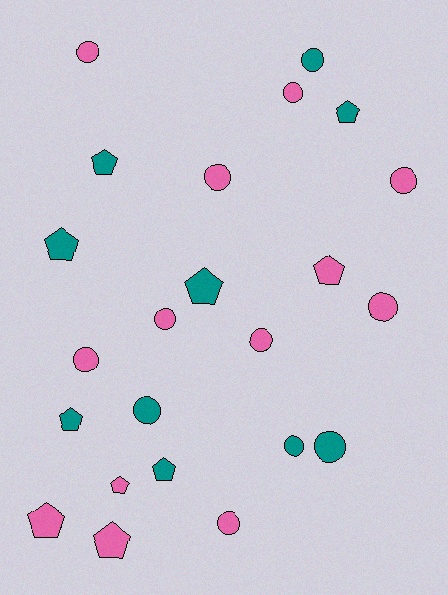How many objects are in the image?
There are 23 objects.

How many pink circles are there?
There are 9 pink circles.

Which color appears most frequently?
Pink, with 13 objects.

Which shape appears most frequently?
Circle, with 13 objects.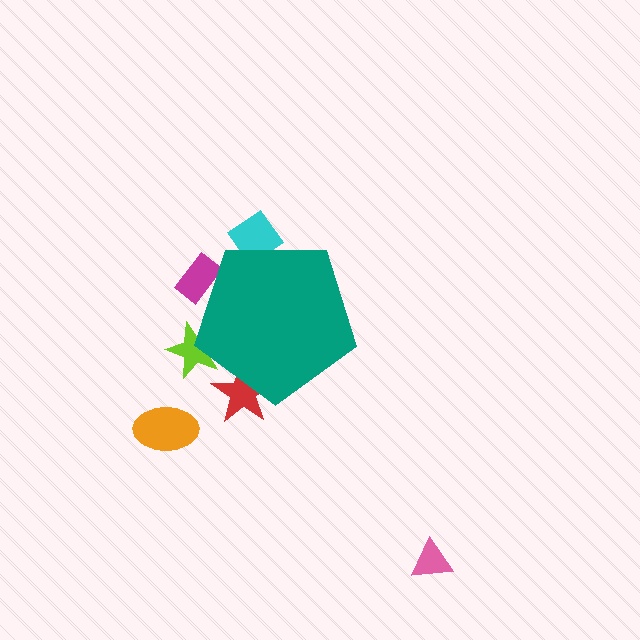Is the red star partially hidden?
Yes, the red star is partially hidden behind the teal pentagon.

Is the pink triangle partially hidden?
No, the pink triangle is fully visible.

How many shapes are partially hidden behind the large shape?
4 shapes are partially hidden.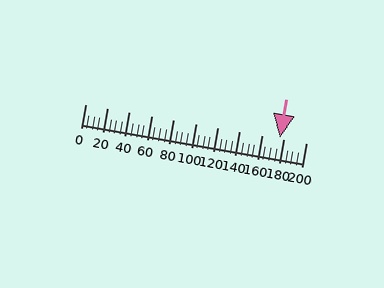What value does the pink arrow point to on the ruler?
The pink arrow points to approximately 176.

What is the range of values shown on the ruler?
The ruler shows values from 0 to 200.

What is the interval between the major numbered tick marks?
The major tick marks are spaced 20 units apart.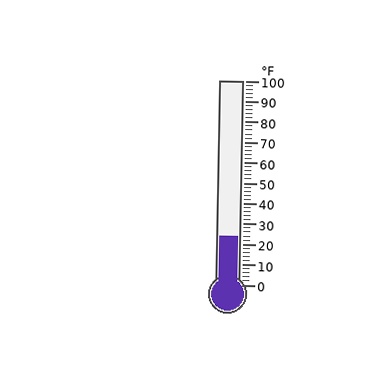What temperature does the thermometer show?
The thermometer shows approximately 24°F.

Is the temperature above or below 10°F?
The temperature is above 10°F.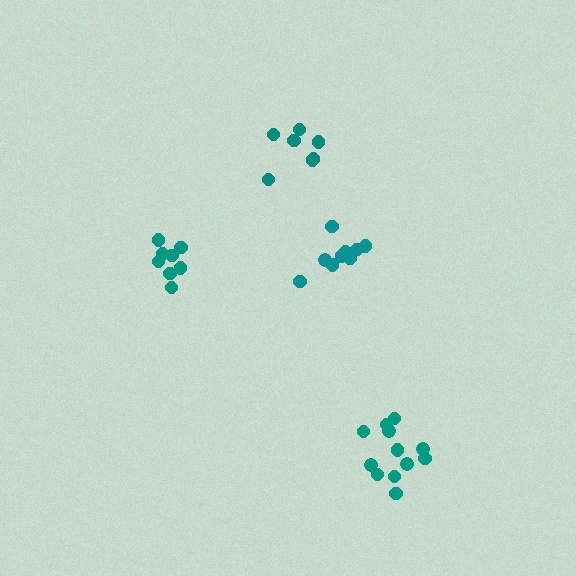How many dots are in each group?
Group 1: 8 dots, Group 2: 7 dots, Group 3: 11 dots, Group 4: 12 dots (38 total).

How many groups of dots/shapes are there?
There are 4 groups.